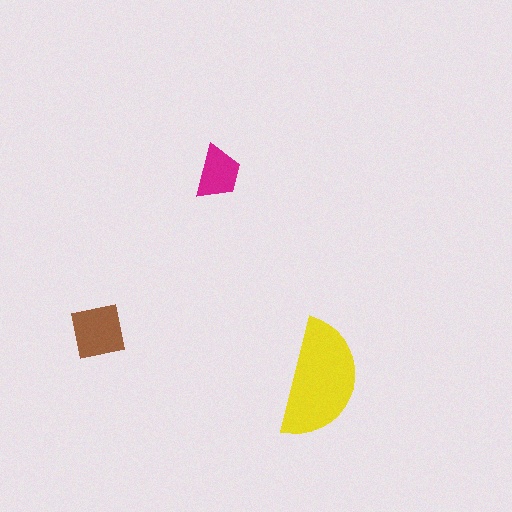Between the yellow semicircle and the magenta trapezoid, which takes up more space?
The yellow semicircle.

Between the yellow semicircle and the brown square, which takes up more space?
The yellow semicircle.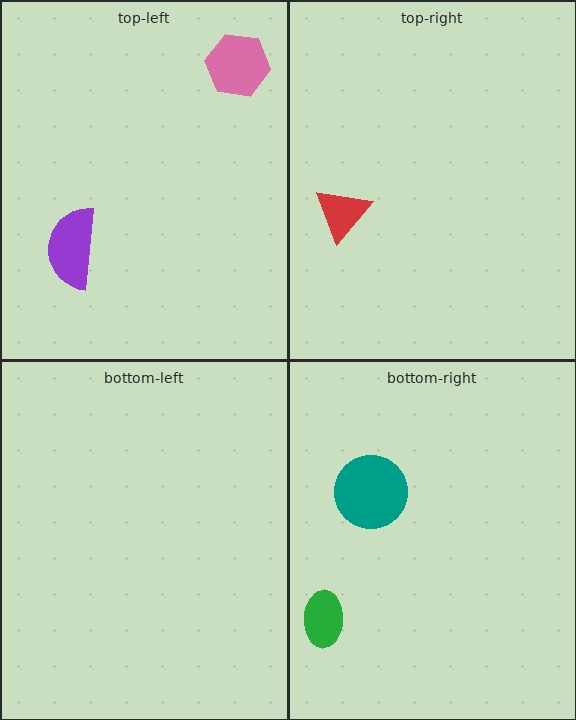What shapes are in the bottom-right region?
The teal circle, the green ellipse.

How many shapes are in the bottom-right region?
2.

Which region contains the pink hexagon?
The top-left region.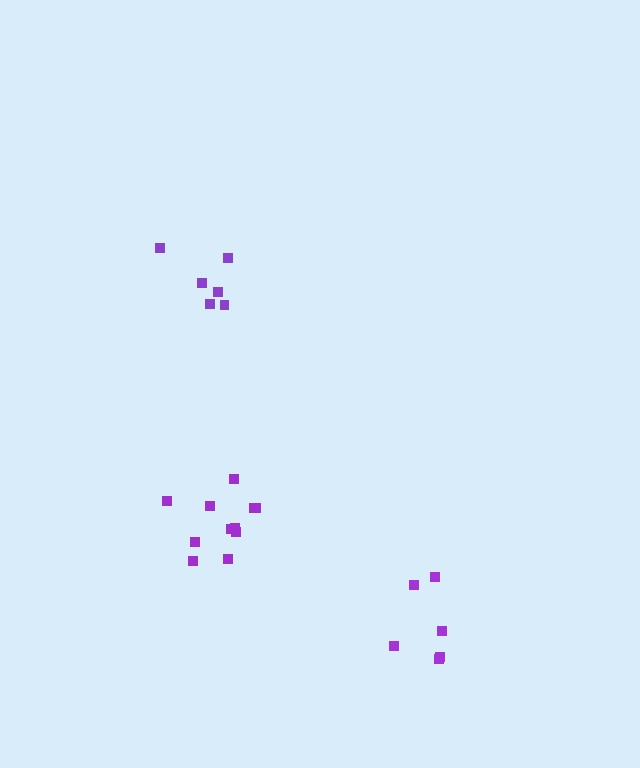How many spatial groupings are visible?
There are 3 spatial groupings.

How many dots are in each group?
Group 1: 6 dots, Group 2: 6 dots, Group 3: 11 dots (23 total).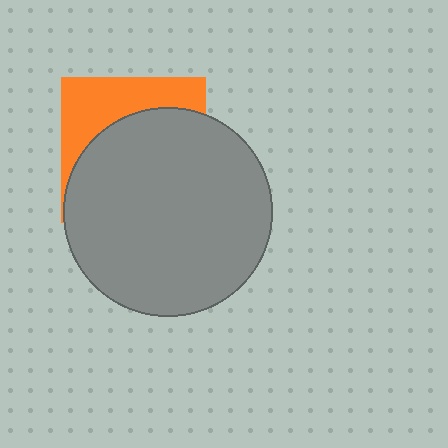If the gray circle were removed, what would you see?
You would see the complete orange square.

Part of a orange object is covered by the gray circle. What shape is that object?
It is a square.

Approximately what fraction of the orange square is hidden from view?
Roughly 67% of the orange square is hidden behind the gray circle.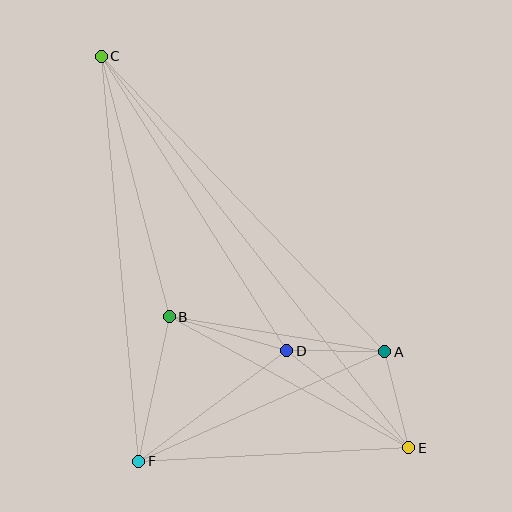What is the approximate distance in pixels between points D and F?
The distance between D and F is approximately 185 pixels.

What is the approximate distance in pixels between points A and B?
The distance between A and B is approximately 218 pixels.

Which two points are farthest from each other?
Points C and E are farthest from each other.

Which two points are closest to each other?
Points A and D are closest to each other.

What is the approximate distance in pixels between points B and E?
The distance between B and E is approximately 273 pixels.